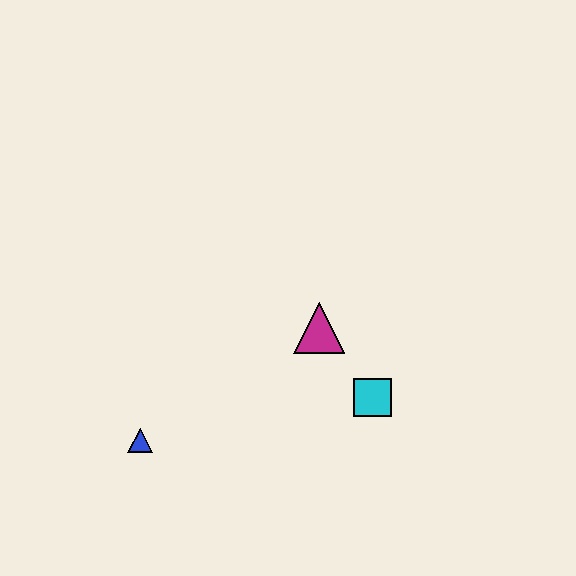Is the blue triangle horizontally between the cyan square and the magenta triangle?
No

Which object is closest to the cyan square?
The magenta triangle is closest to the cyan square.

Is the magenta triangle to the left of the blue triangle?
No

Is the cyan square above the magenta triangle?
No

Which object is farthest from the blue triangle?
The cyan square is farthest from the blue triangle.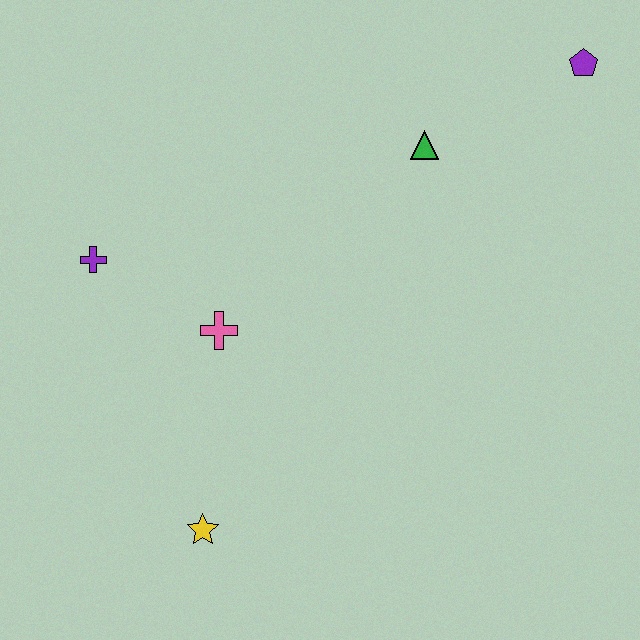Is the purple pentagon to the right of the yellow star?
Yes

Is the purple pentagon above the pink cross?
Yes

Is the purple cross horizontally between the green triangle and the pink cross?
No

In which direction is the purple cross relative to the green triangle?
The purple cross is to the left of the green triangle.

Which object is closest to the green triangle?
The purple pentagon is closest to the green triangle.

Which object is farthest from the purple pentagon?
The yellow star is farthest from the purple pentagon.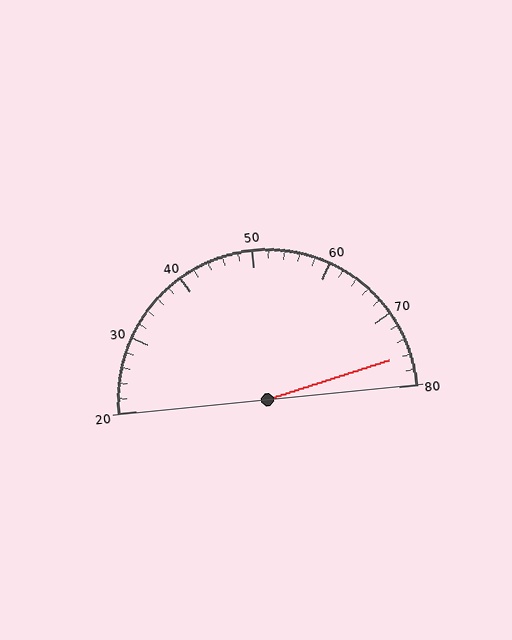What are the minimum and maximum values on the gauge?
The gauge ranges from 20 to 80.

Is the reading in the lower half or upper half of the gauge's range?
The reading is in the upper half of the range (20 to 80).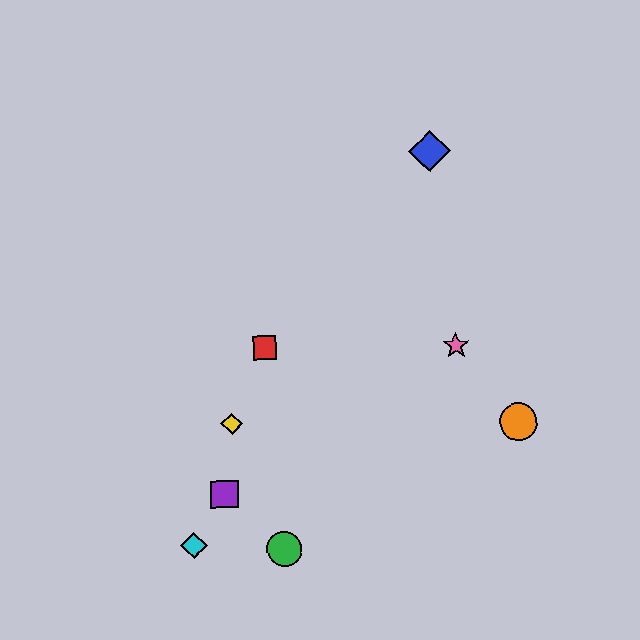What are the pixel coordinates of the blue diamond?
The blue diamond is at (430, 151).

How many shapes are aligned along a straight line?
3 shapes (the blue diamond, the purple square, the cyan diamond) are aligned along a straight line.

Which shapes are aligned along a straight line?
The blue diamond, the purple square, the cyan diamond are aligned along a straight line.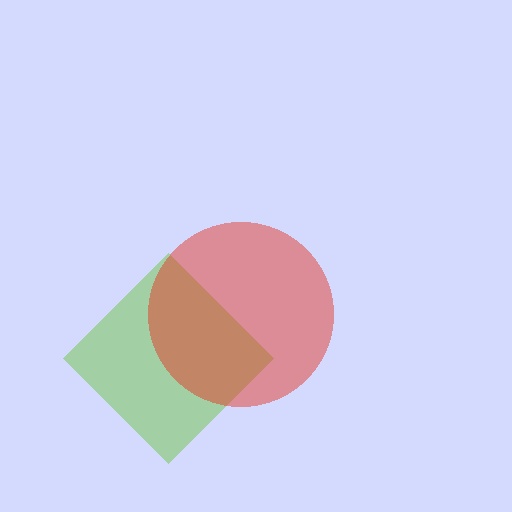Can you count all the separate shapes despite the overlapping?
Yes, there are 2 separate shapes.